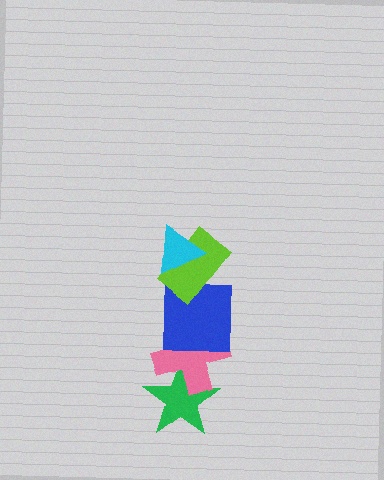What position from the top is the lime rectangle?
The lime rectangle is 2nd from the top.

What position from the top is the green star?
The green star is 5th from the top.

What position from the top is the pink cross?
The pink cross is 4th from the top.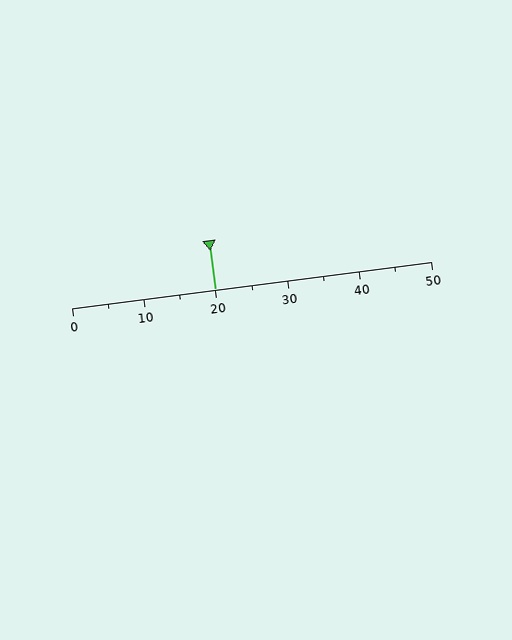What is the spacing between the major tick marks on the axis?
The major ticks are spaced 10 apart.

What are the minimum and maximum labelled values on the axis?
The axis runs from 0 to 50.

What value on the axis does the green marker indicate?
The marker indicates approximately 20.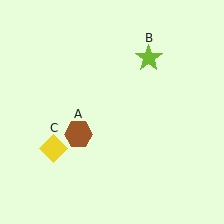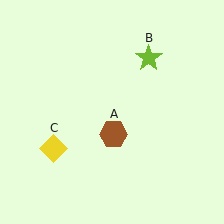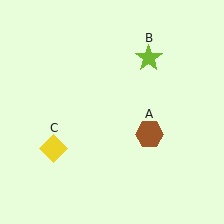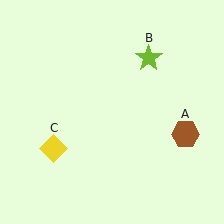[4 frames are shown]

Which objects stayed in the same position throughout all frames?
Lime star (object B) and yellow diamond (object C) remained stationary.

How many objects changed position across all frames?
1 object changed position: brown hexagon (object A).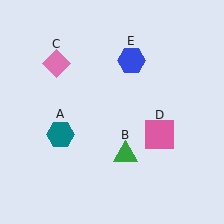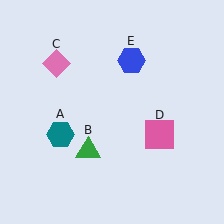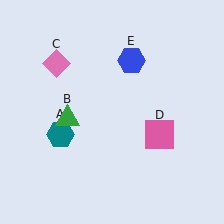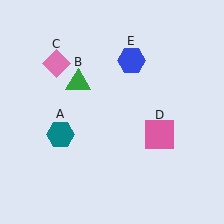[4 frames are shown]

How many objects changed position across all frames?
1 object changed position: green triangle (object B).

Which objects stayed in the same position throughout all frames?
Teal hexagon (object A) and pink diamond (object C) and pink square (object D) and blue hexagon (object E) remained stationary.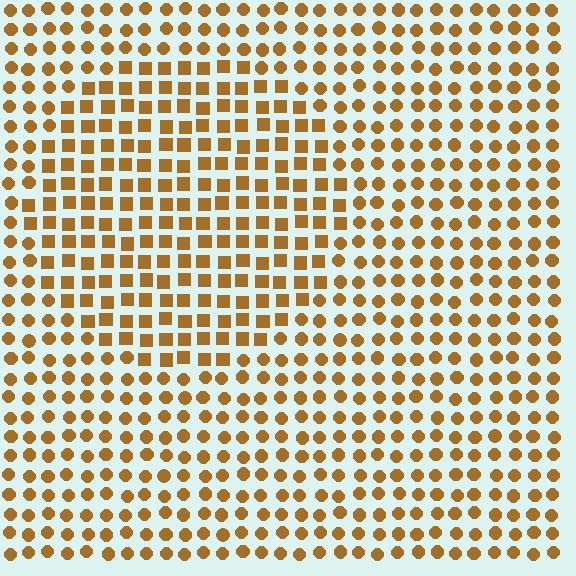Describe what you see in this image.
The image is filled with small brown elements arranged in a uniform grid. A circle-shaped region contains squares, while the surrounding area contains circles. The boundary is defined purely by the change in element shape.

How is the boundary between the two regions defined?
The boundary is defined by a change in element shape: squares inside vs. circles outside. All elements share the same color and spacing.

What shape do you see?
I see a circle.